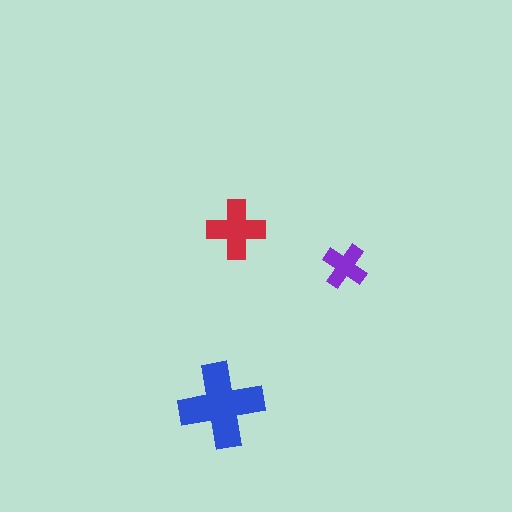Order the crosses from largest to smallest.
the blue one, the red one, the purple one.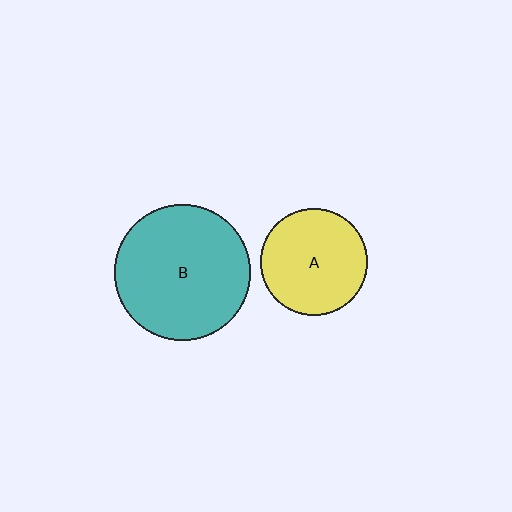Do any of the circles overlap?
No, none of the circles overlap.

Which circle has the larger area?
Circle B (teal).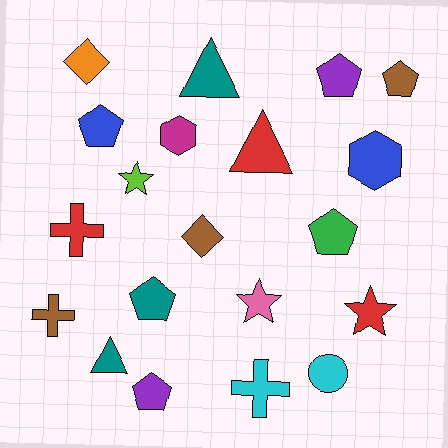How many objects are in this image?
There are 20 objects.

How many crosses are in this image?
There are 3 crosses.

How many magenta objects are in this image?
There is 1 magenta object.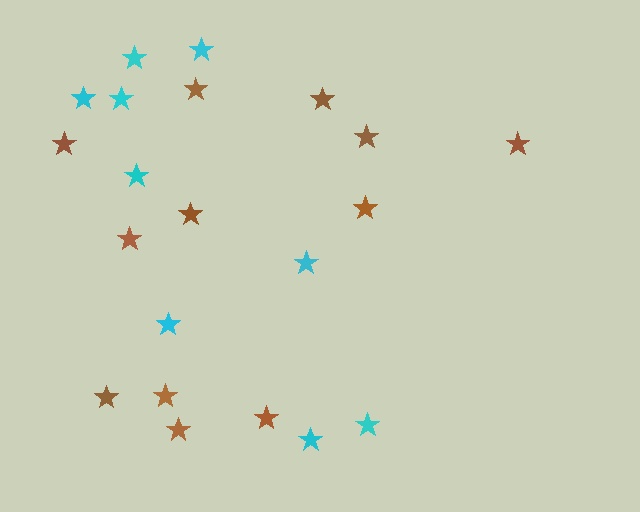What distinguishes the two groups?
There are 2 groups: one group of brown stars (12) and one group of cyan stars (9).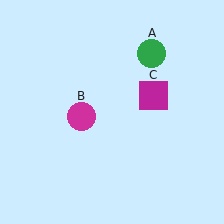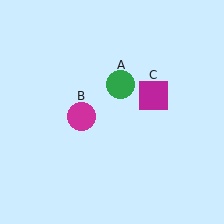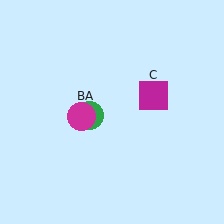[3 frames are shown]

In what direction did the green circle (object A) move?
The green circle (object A) moved down and to the left.